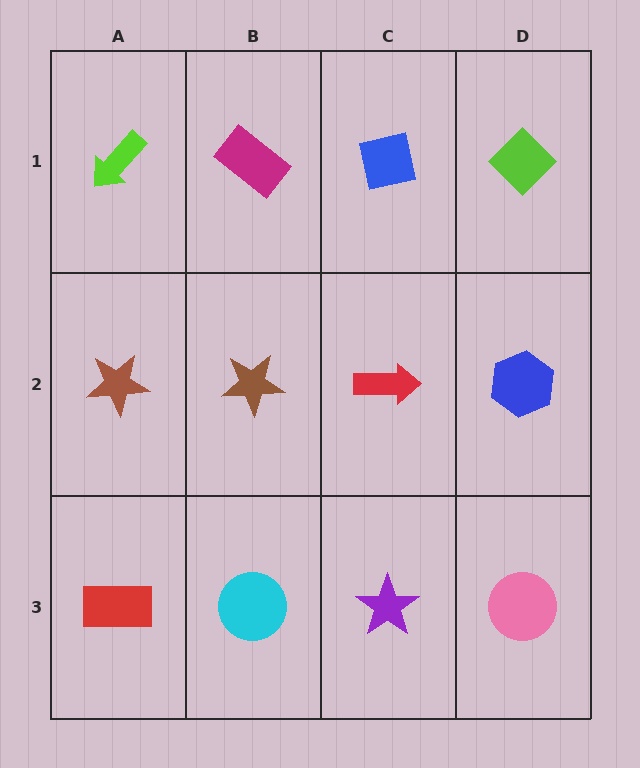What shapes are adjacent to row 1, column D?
A blue hexagon (row 2, column D), a blue square (row 1, column C).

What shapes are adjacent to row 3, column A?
A brown star (row 2, column A), a cyan circle (row 3, column B).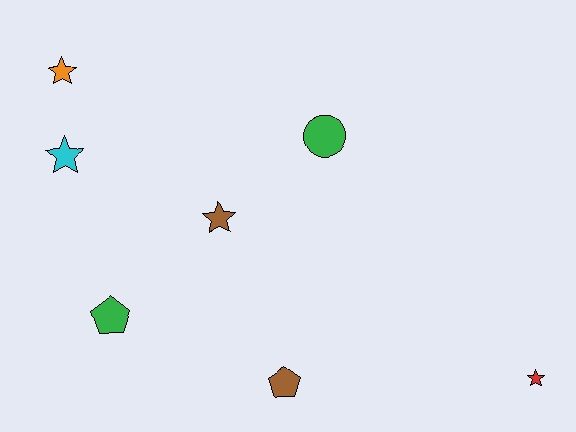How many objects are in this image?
There are 7 objects.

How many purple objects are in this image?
There are no purple objects.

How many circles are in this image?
There is 1 circle.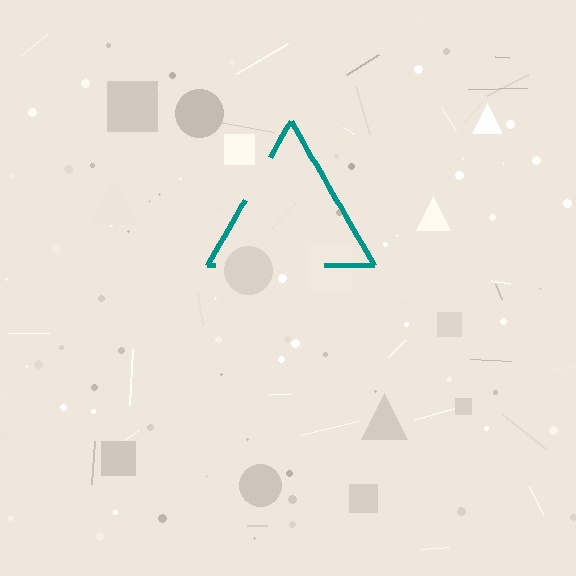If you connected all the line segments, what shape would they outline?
They would outline a triangle.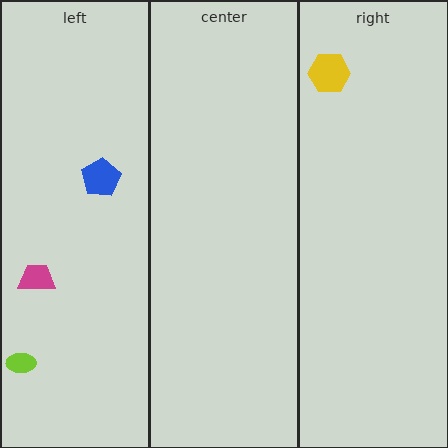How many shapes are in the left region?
3.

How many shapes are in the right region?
1.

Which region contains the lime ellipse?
The left region.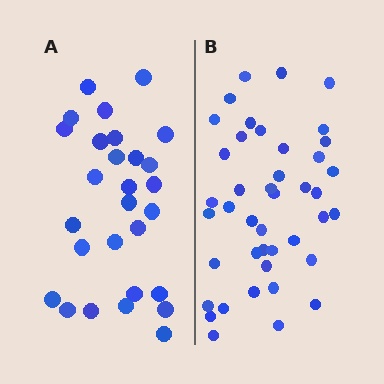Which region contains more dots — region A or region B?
Region B (the right region) has more dots.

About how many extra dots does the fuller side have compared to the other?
Region B has approximately 15 more dots than region A.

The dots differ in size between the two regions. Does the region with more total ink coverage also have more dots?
No. Region A has more total ink coverage because its dots are larger, but region B actually contains more individual dots. Total area can be misleading — the number of items is what matters here.